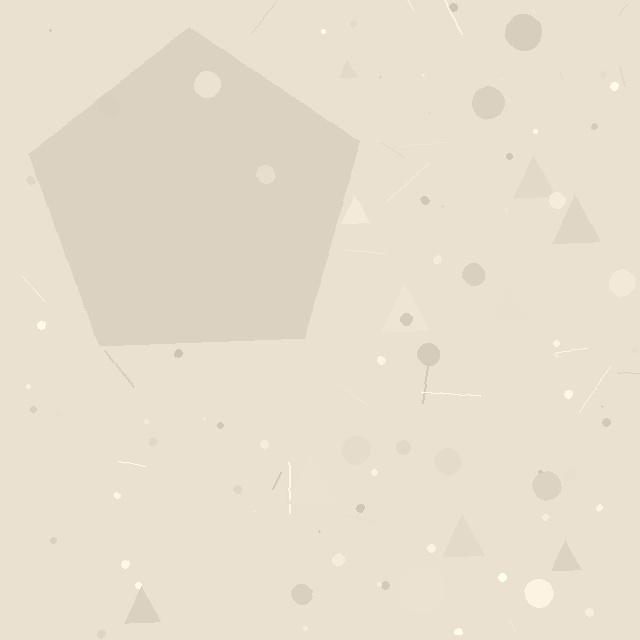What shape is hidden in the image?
A pentagon is hidden in the image.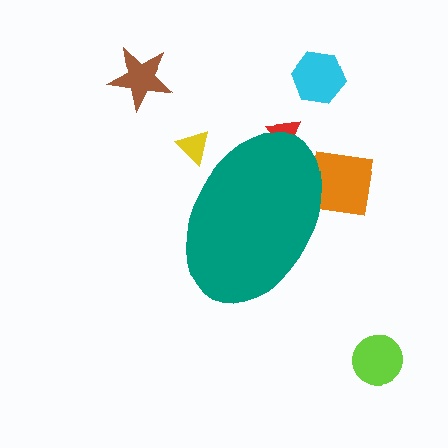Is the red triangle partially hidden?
Yes, the red triangle is partially hidden behind the teal ellipse.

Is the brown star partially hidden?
No, the brown star is fully visible.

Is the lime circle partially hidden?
No, the lime circle is fully visible.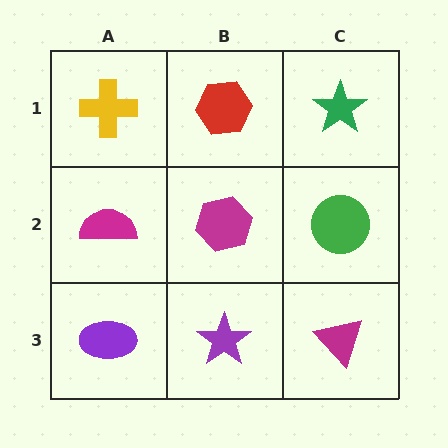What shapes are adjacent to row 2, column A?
A yellow cross (row 1, column A), a purple ellipse (row 3, column A), a magenta hexagon (row 2, column B).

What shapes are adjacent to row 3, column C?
A green circle (row 2, column C), a purple star (row 3, column B).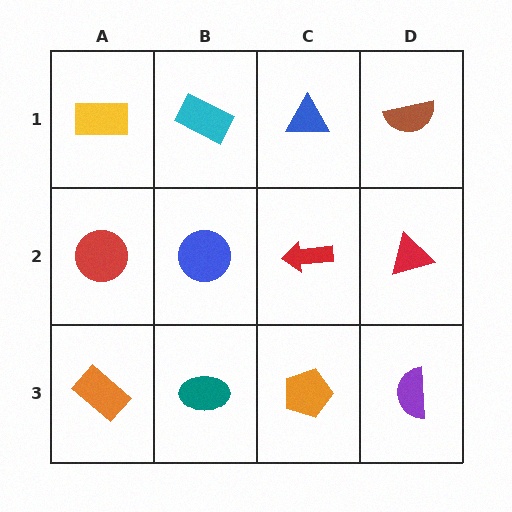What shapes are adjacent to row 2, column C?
A blue triangle (row 1, column C), an orange pentagon (row 3, column C), a blue circle (row 2, column B), a red triangle (row 2, column D).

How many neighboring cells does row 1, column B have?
3.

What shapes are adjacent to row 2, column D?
A brown semicircle (row 1, column D), a purple semicircle (row 3, column D), a red arrow (row 2, column C).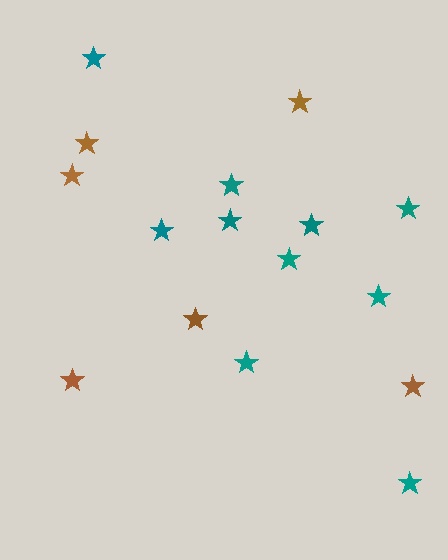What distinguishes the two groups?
There are 2 groups: one group of teal stars (10) and one group of brown stars (6).